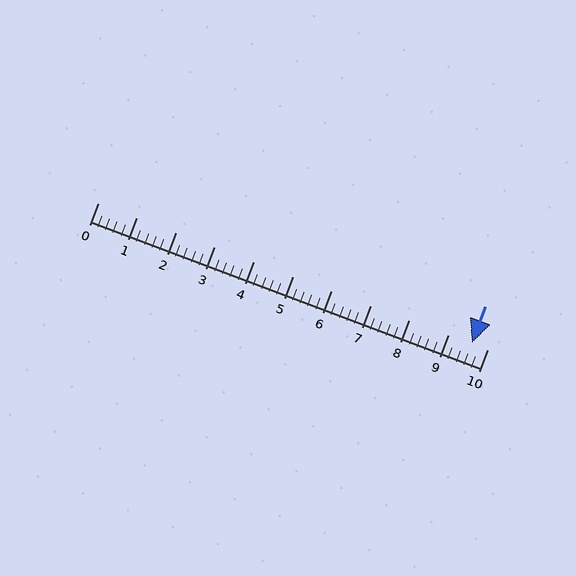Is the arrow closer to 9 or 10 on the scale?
The arrow is closer to 10.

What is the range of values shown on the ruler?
The ruler shows values from 0 to 10.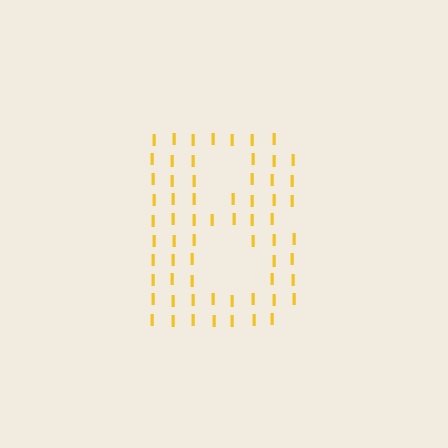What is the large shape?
The large shape is the letter B.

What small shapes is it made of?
It is made of small letter I's.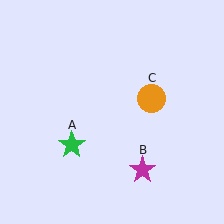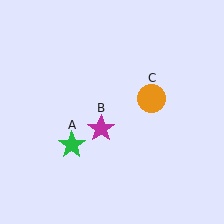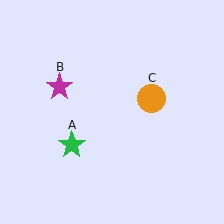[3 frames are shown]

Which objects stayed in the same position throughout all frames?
Green star (object A) and orange circle (object C) remained stationary.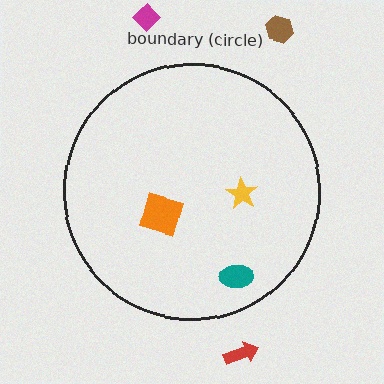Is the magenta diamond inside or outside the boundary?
Outside.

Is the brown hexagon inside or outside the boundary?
Outside.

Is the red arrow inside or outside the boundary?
Outside.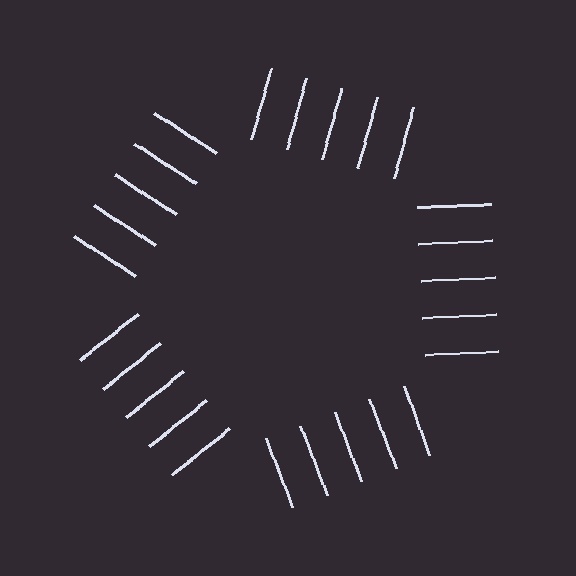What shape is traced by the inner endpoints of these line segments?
An illusory pentagon — the line segments terminate on its edges but no continuous stroke is drawn.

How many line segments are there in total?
25 — 5 along each of the 5 edges.